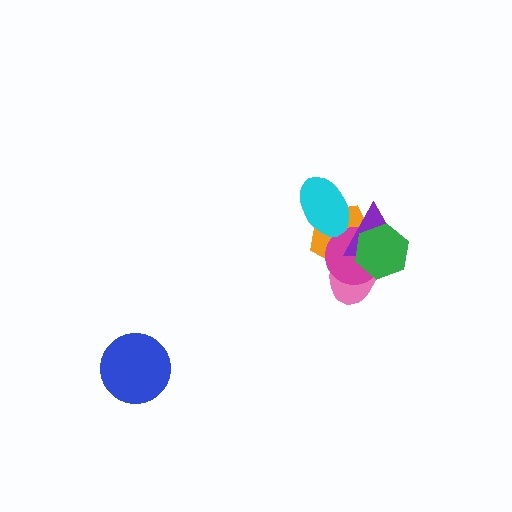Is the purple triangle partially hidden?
Yes, it is partially covered by another shape.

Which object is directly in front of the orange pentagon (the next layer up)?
The pink ellipse is directly in front of the orange pentagon.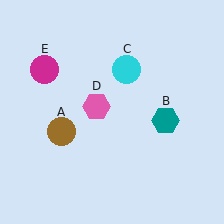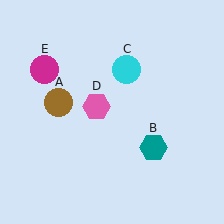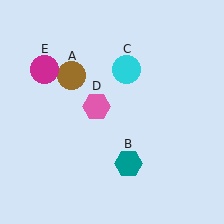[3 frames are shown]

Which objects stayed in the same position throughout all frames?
Cyan circle (object C) and pink hexagon (object D) and magenta circle (object E) remained stationary.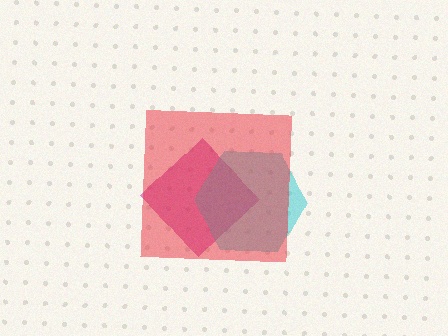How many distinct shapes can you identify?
There are 3 distinct shapes: a magenta diamond, a cyan hexagon, a red square.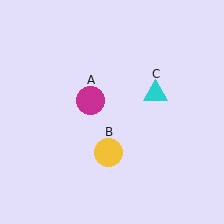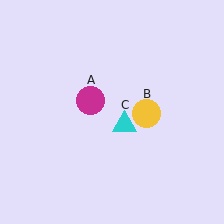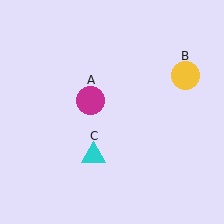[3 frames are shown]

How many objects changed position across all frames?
2 objects changed position: yellow circle (object B), cyan triangle (object C).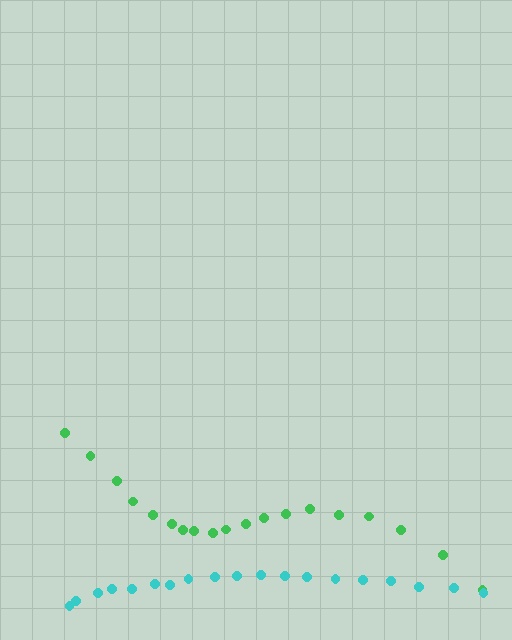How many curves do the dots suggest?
There are 2 distinct paths.